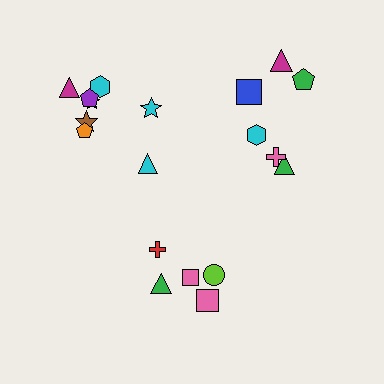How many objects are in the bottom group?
There are 5 objects.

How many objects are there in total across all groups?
There are 19 objects.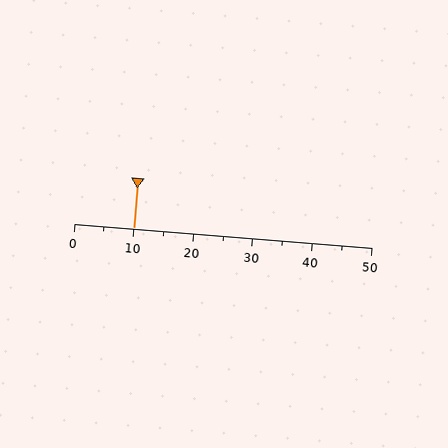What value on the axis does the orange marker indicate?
The marker indicates approximately 10.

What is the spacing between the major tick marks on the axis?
The major ticks are spaced 10 apart.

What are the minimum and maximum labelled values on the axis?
The axis runs from 0 to 50.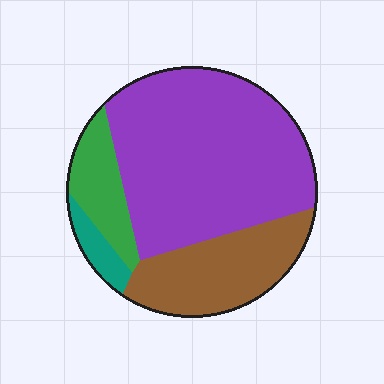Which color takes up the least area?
Teal, at roughly 5%.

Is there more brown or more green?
Brown.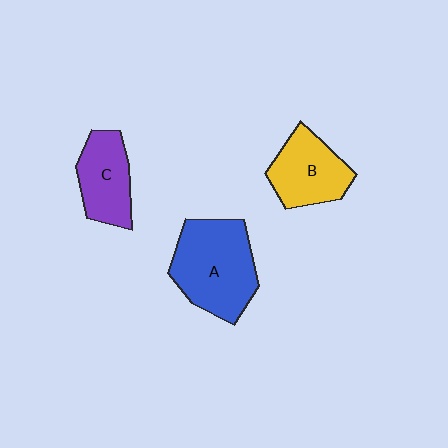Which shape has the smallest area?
Shape C (purple).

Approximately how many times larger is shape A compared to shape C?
Approximately 1.6 times.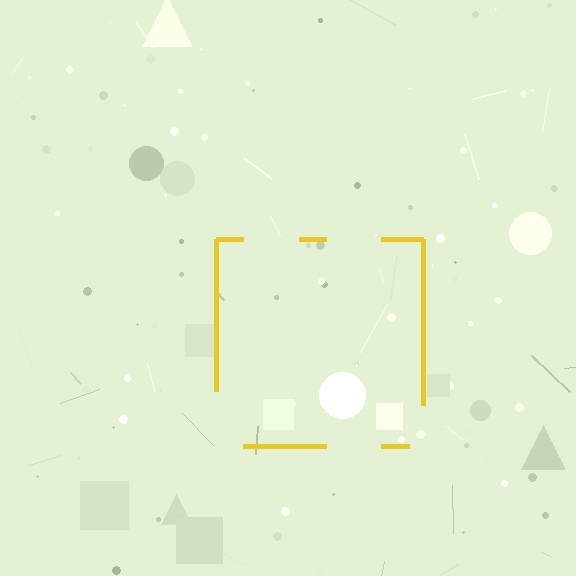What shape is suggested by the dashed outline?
The dashed outline suggests a square.